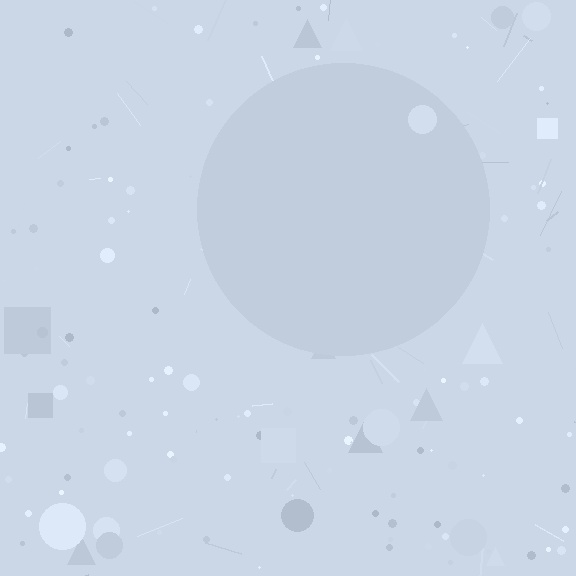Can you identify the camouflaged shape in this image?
The camouflaged shape is a circle.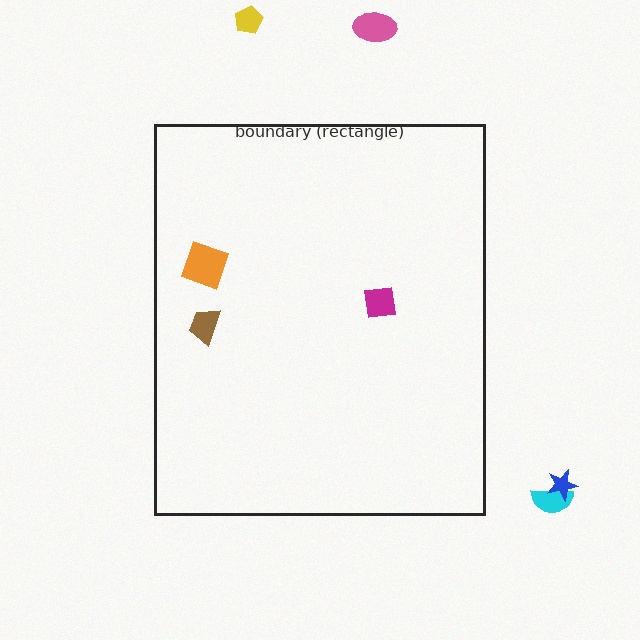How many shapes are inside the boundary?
3 inside, 4 outside.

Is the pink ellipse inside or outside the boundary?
Outside.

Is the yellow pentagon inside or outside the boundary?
Outside.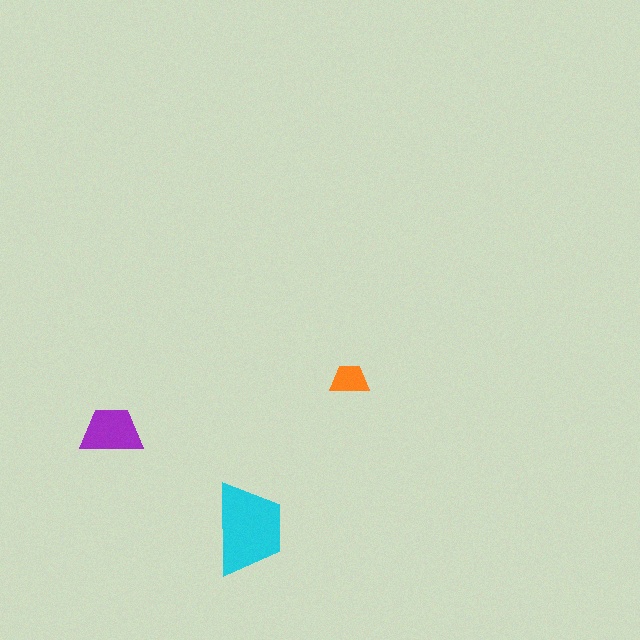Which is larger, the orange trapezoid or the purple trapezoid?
The purple one.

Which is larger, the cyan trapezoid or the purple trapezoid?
The cyan one.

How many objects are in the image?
There are 3 objects in the image.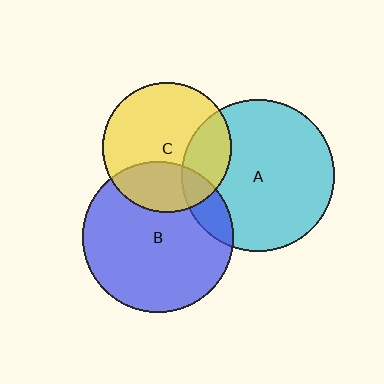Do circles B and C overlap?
Yes.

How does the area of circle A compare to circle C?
Approximately 1.4 times.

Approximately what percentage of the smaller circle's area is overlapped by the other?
Approximately 30%.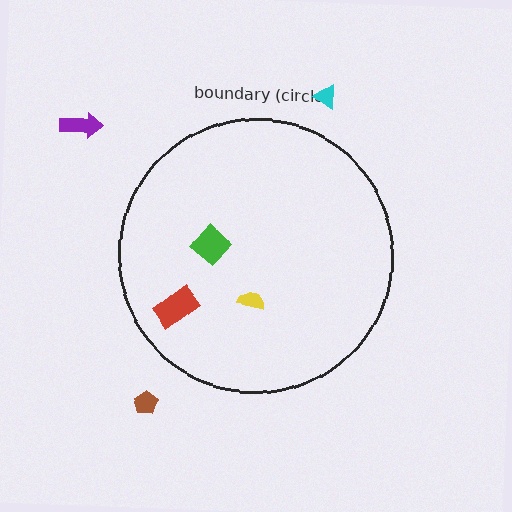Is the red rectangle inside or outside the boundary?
Inside.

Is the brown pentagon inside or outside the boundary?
Outside.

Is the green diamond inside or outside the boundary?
Inside.